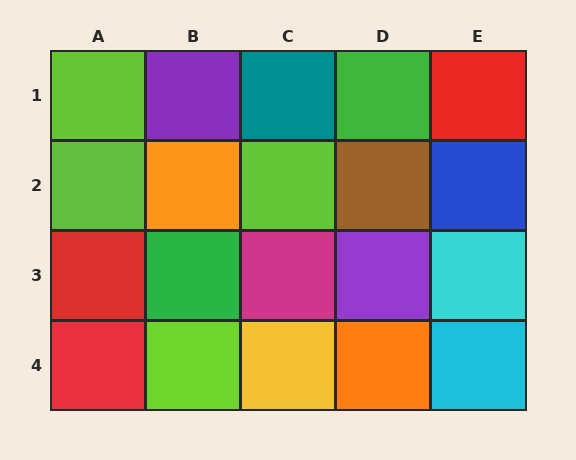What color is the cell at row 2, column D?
Brown.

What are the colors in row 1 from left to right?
Lime, purple, teal, green, red.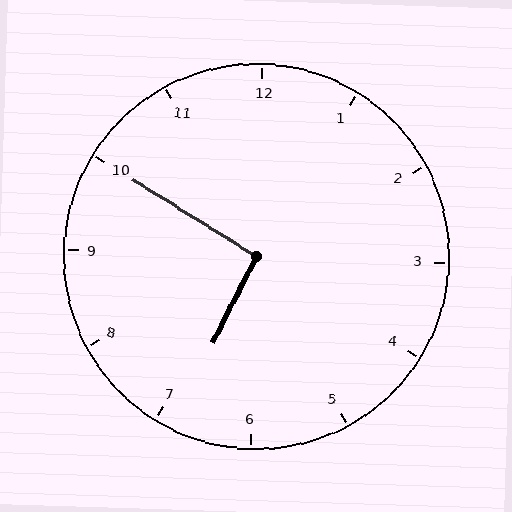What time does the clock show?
6:50.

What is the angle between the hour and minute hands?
Approximately 95 degrees.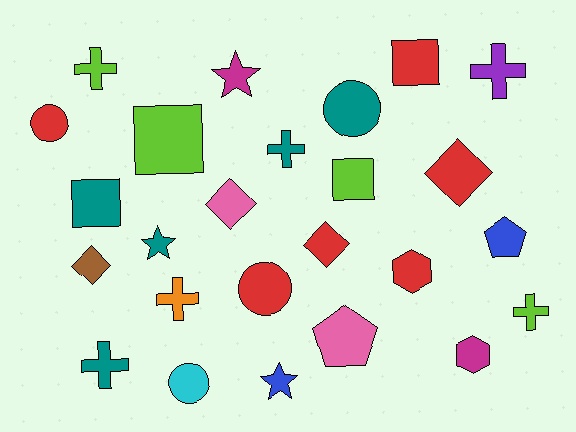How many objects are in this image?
There are 25 objects.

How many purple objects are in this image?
There is 1 purple object.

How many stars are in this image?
There are 3 stars.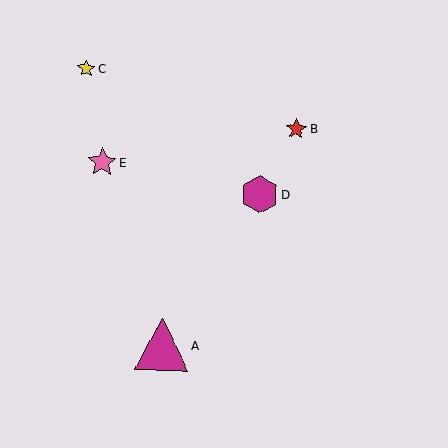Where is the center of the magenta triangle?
The center of the magenta triangle is at (162, 344).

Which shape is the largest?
The magenta triangle (labeled A) is the largest.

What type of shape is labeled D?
Shape D is a magenta hexagon.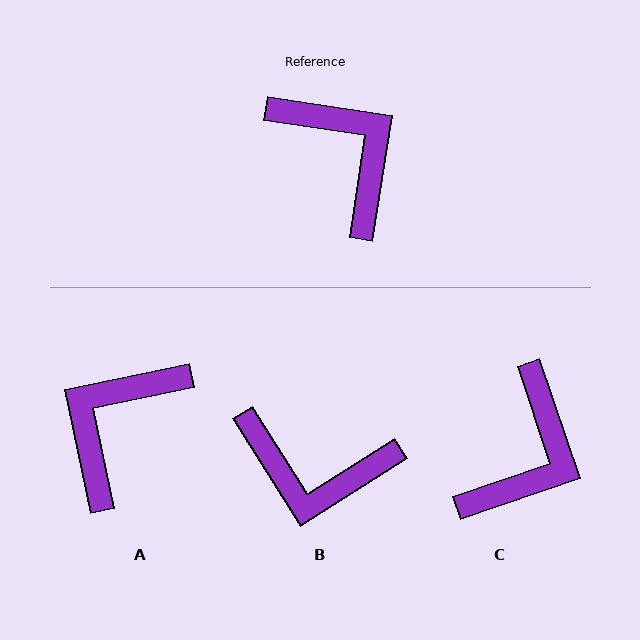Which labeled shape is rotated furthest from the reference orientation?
B, about 139 degrees away.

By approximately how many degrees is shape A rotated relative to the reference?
Approximately 111 degrees counter-clockwise.